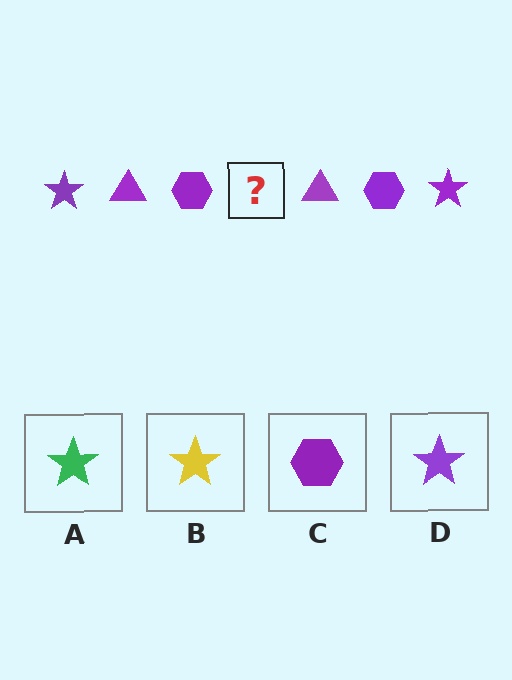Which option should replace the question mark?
Option D.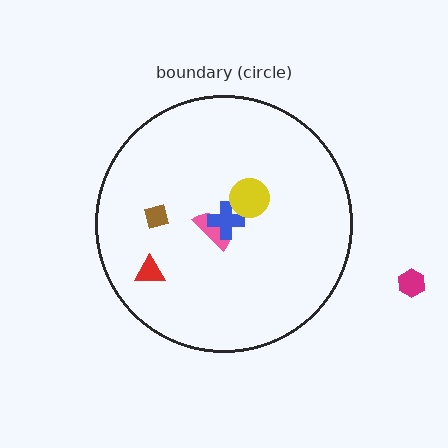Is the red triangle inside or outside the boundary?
Inside.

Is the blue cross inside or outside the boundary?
Inside.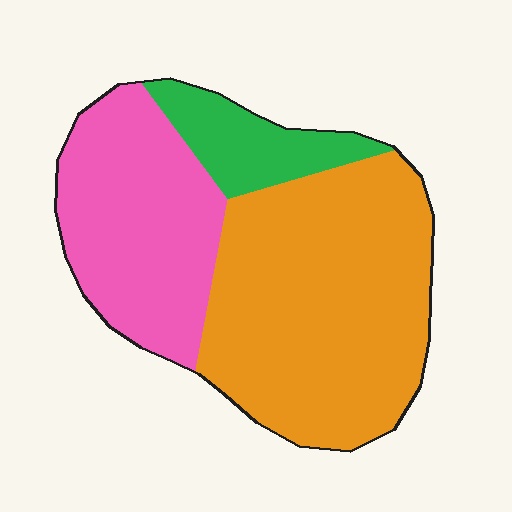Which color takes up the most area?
Orange, at roughly 55%.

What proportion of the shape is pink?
Pink takes up about one third (1/3) of the shape.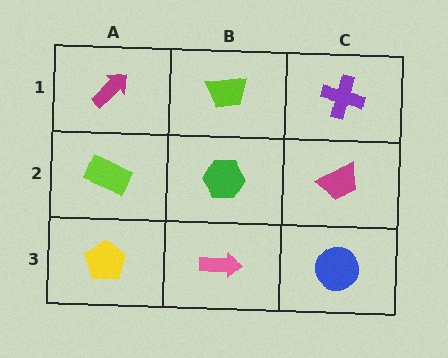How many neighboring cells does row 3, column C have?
2.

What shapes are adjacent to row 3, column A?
A lime rectangle (row 2, column A), a pink arrow (row 3, column B).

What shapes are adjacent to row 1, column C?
A magenta trapezoid (row 2, column C), a lime trapezoid (row 1, column B).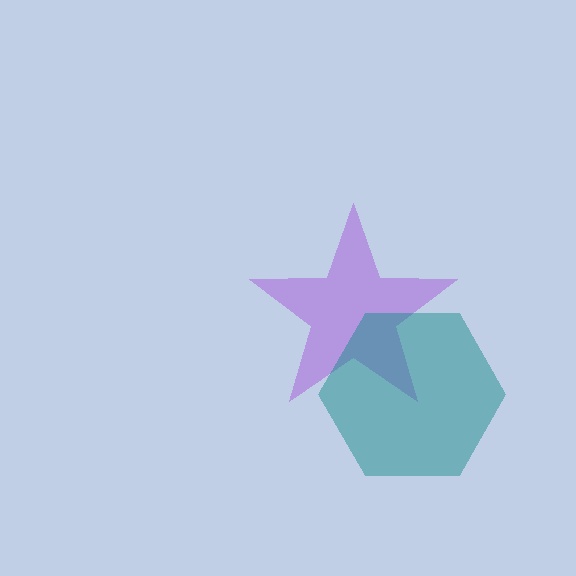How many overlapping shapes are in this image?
There are 2 overlapping shapes in the image.